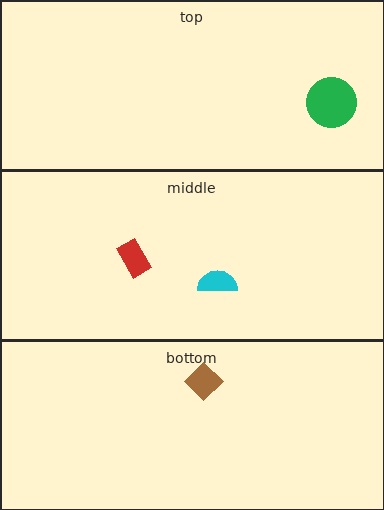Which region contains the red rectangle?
The middle region.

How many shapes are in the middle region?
2.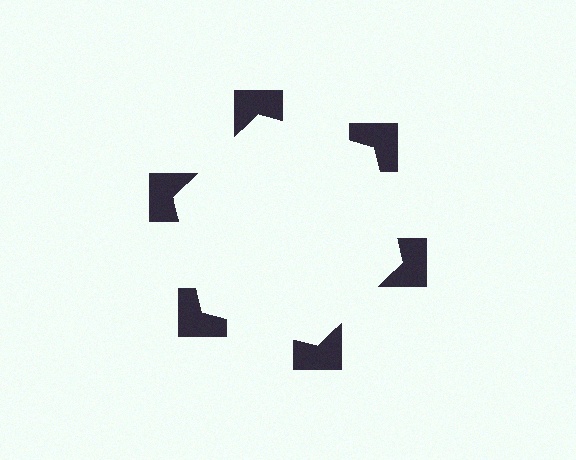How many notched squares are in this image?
There are 6 — one at each vertex of the illusory hexagon.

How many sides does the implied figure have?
6 sides.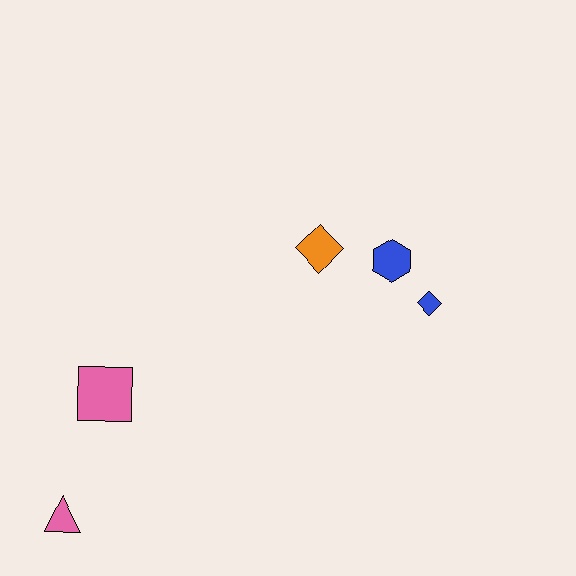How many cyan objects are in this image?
There are no cyan objects.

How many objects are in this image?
There are 5 objects.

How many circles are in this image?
There are no circles.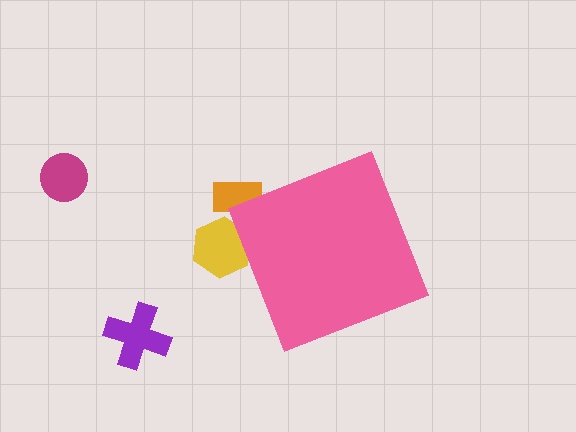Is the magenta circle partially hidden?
No, the magenta circle is fully visible.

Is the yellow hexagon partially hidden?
Yes, the yellow hexagon is partially hidden behind the pink diamond.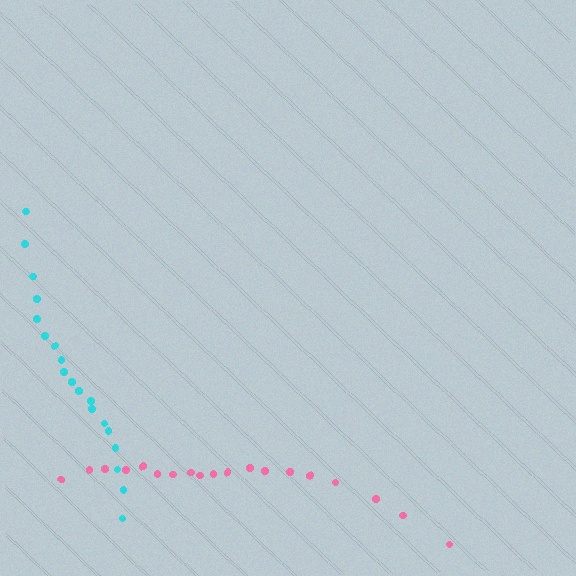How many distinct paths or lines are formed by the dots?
There are 2 distinct paths.